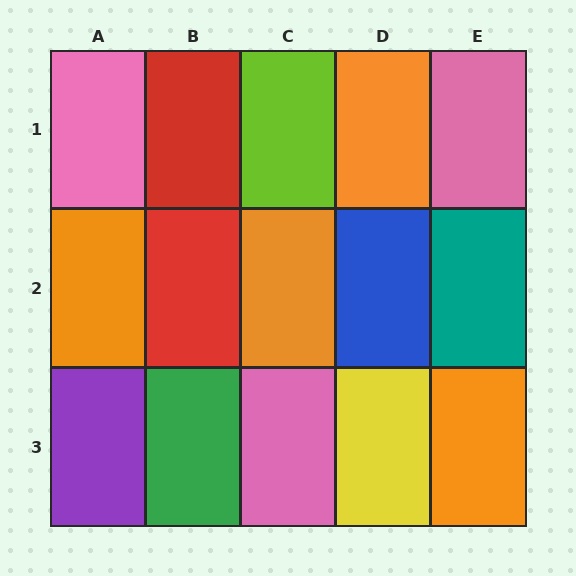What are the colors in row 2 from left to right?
Orange, red, orange, blue, teal.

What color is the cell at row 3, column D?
Yellow.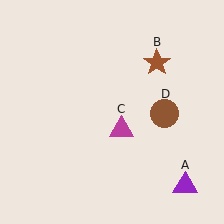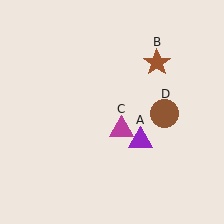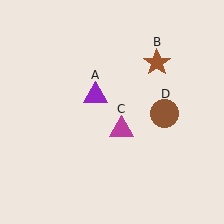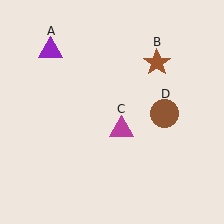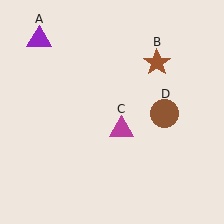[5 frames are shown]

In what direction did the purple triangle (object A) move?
The purple triangle (object A) moved up and to the left.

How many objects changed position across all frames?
1 object changed position: purple triangle (object A).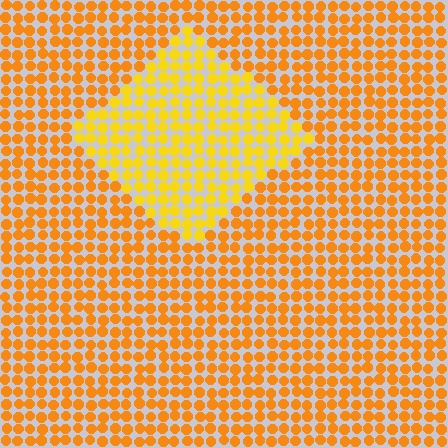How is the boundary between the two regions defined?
The boundary is defined purely by a slight shift in hue (about 21 degrees). Spacing, size, and orientation are identical on both sides.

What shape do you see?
I see a diamond.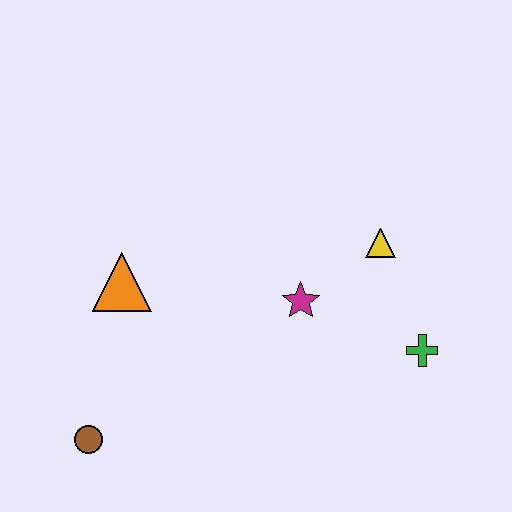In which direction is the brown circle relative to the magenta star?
The brown circle is to the left of the magenta star.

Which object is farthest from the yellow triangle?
The brown circle is farthest from the yellow triangle.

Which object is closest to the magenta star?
The yellow triangle is closest to the magenta star.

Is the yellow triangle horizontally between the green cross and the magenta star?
Yes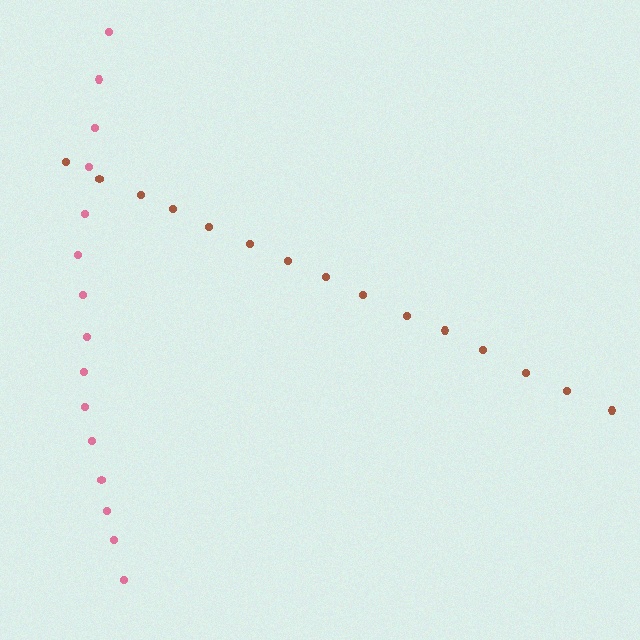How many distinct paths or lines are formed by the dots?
There are 2 distinct paths.